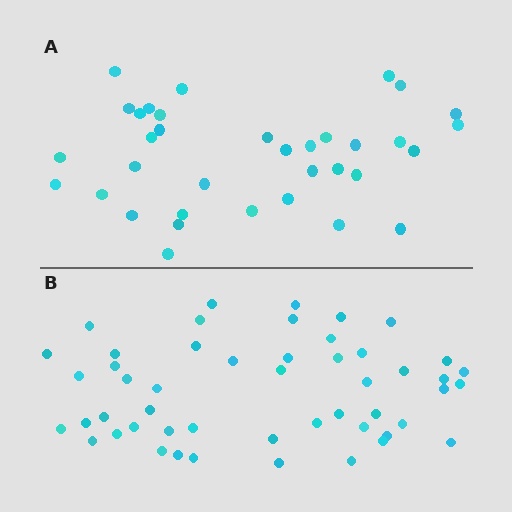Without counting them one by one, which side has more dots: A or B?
Region B (the bottom region) has more dots.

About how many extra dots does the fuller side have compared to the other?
Region B has approximately 15 more dots than region A.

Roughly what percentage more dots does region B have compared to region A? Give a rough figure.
About 45% more.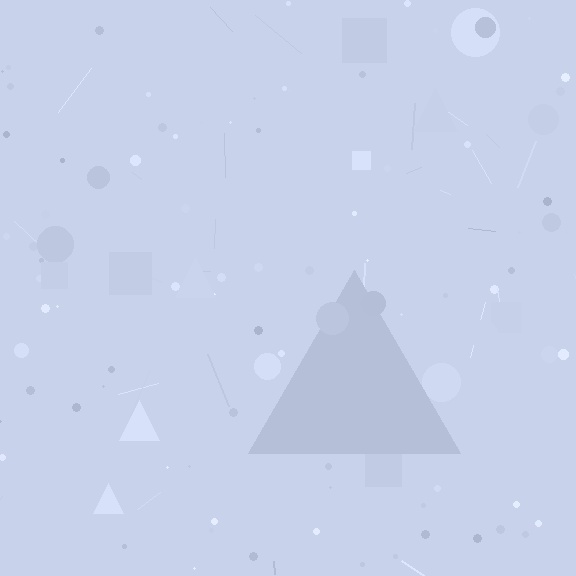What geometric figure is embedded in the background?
A triangle is embedded in the background.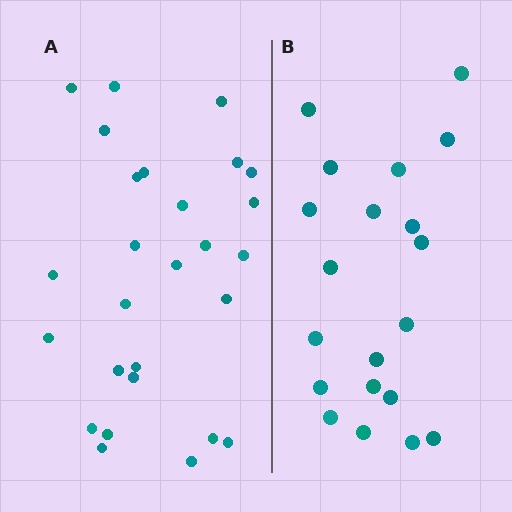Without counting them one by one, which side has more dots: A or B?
Region A (the left region) has more dots.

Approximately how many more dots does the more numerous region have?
Region A has roughly 8 or so more dots than region B.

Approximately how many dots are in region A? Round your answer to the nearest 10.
About 30 dots. (The exact count is 27, which rounds to 30.)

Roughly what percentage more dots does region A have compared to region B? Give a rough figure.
About 35% more.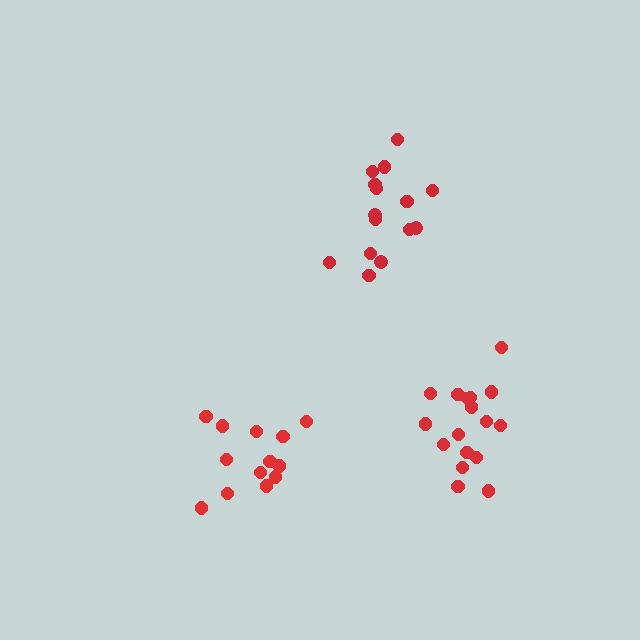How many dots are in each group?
Group 1: 15 dots, Group 2: 17 dots, Group 3: 13 dots (45 total).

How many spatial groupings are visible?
There are 3 spatial groupings.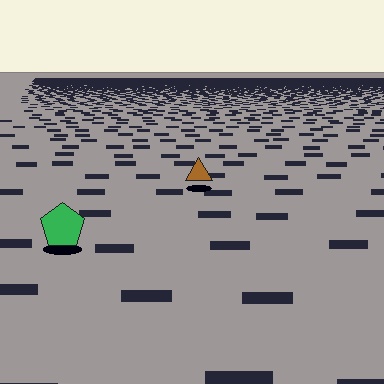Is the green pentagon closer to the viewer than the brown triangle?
Yes. The green pentagon is closer — you can tell from the texture gradient: the ground texture is coarser near it.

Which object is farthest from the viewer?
The brown triangle is farthest from the viewer. It appears smaller and the ground texture around it is denser.